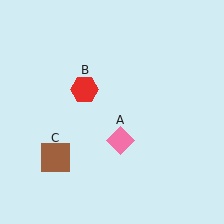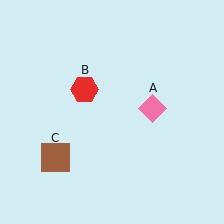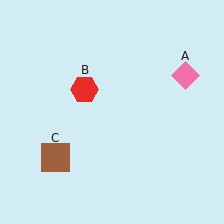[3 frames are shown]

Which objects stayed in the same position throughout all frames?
Red hexagon (object B) and brown square (object C) remained stationary.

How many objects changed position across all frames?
1 object changed position: pink diamond (object A).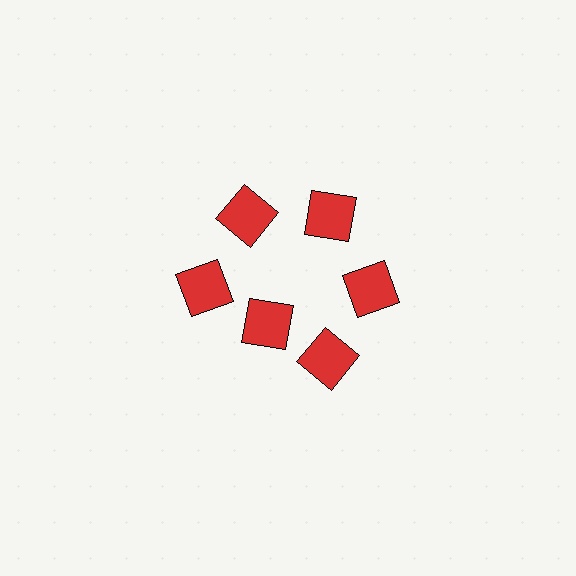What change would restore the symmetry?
The symmetry would be restored by moving it outward, back onto the ring so that all 6 squares sit at equal angles and equal distance from the center.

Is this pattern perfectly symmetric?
No. The 6 red squares are arranged in a ring, but one element near the 7 o'clock position is pulled inward toward the center, breaking the 6-fold rotational symmetry.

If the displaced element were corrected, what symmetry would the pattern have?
It would have 6-fold rotational symmetry — the pattern would map onto itself every 60 degrees.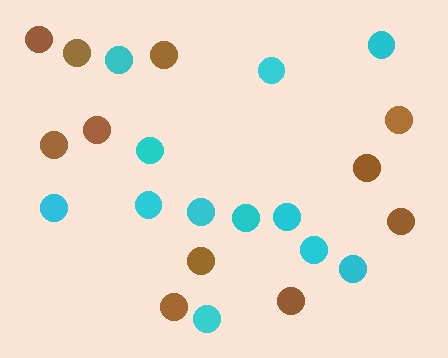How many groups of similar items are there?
There are 2 groups: one group of cyan circles (12) and one group of brown circles (11).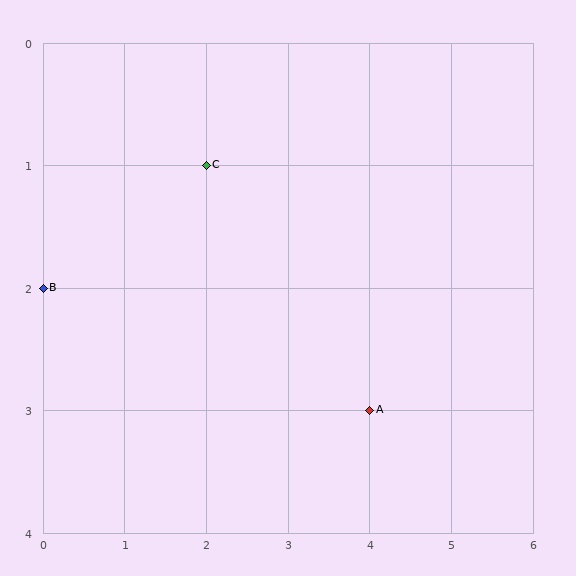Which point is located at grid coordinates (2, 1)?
Point C is at (2, 1).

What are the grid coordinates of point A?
Point A is at grid coordinates (4, 3).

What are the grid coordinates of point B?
Point B is at grid coordinates (0, 2).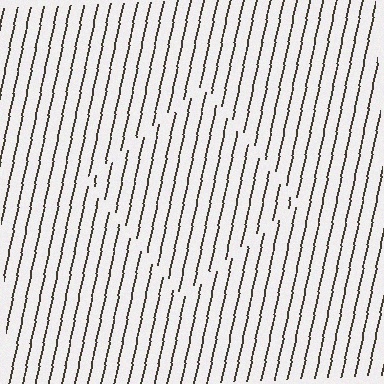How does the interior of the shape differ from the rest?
The interior of the shape contains the same grating, shifted by half a period — the contour is defined by the phase discontinuity where line-ends from the inner and outer gratings abut.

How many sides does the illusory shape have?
4 sides — the line-ends trace a square.